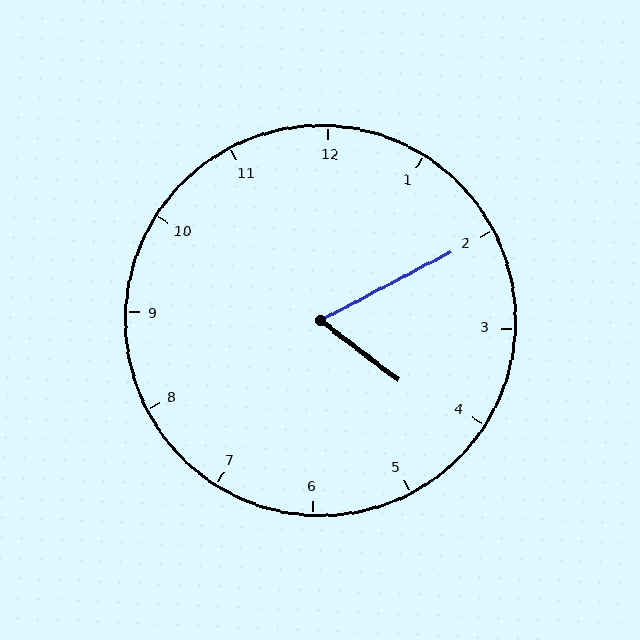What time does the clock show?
4:10.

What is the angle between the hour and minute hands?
Approximately 65 degrees.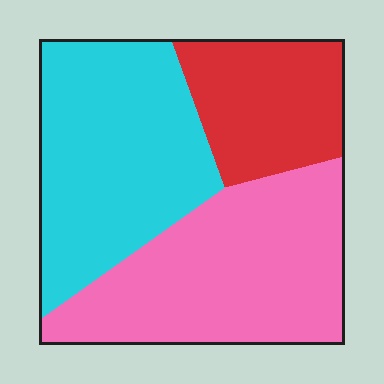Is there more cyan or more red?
Cyan.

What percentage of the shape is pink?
Pink takes up about two fifths (2/5) of the shape.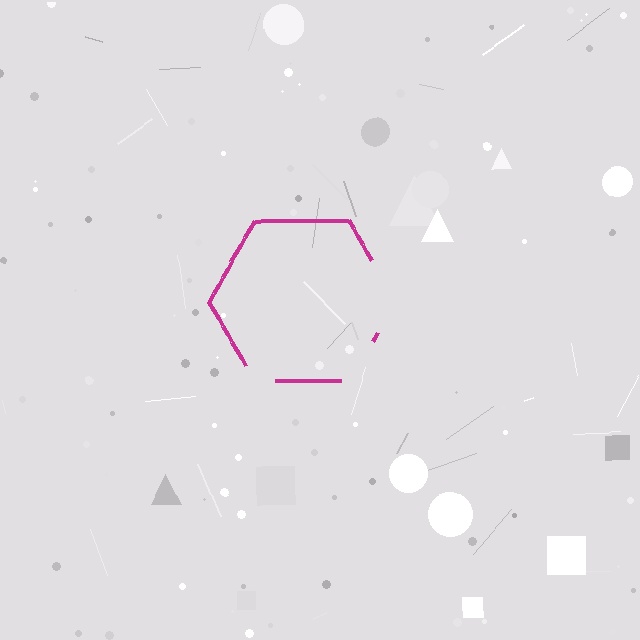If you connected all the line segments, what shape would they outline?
They would outline a hexagon.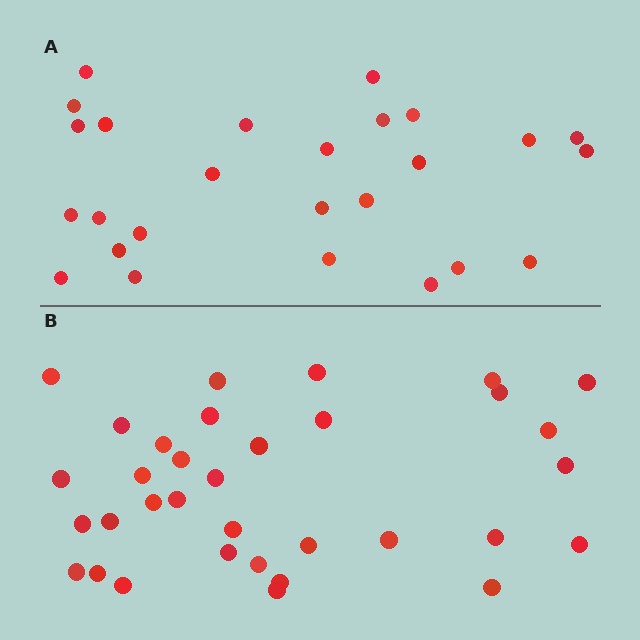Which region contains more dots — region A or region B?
Region B (the bottom region) has more dots.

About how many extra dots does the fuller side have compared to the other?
Region B has roughly 8 or so more dots than region A.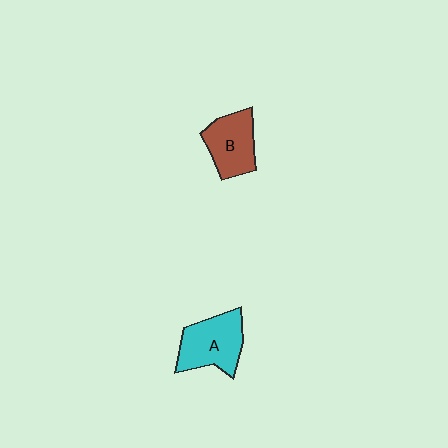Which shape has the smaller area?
Shape B (brown).